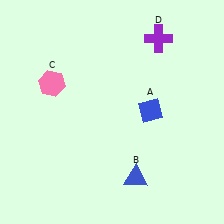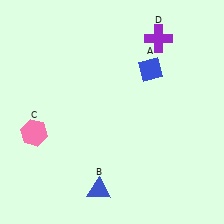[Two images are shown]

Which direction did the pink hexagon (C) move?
The pink hexagon (C) moved down.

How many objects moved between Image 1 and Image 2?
3 objects moved between the two images.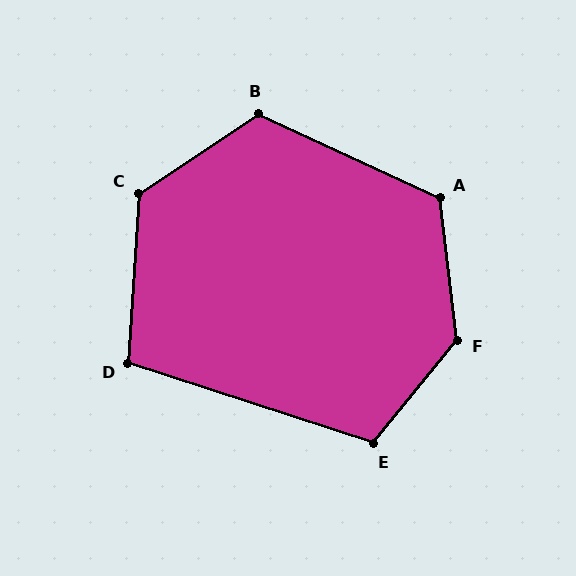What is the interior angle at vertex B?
Approximately 121 degrees (obtuse).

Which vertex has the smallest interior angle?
D, at approximately 105 degrees.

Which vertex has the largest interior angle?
F, at approximately 134 degrees.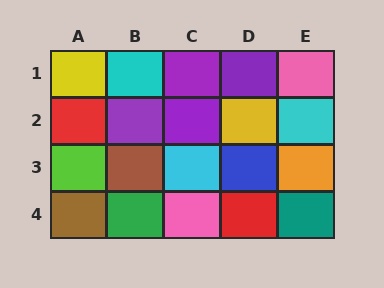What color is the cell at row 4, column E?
Teal.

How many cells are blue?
1 cell is blue.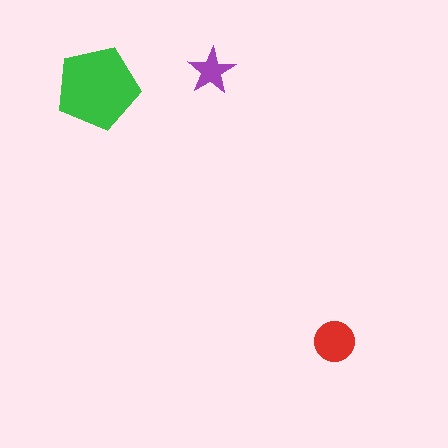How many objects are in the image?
There are 3 objects in the image.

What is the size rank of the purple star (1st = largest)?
3rd.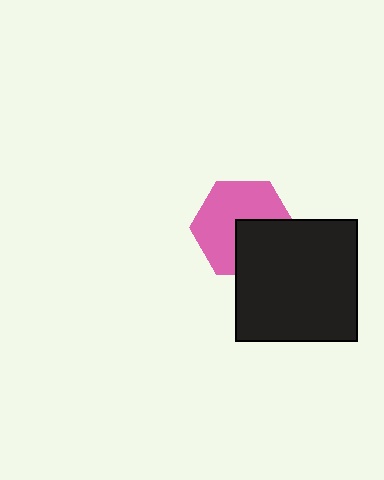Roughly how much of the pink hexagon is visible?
About half of it is visible (roughly 64%).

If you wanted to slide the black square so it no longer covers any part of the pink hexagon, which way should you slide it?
Slide it toward the lower-right — that is the most direct way to separate the two shapes.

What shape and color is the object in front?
The object in front is a black square.